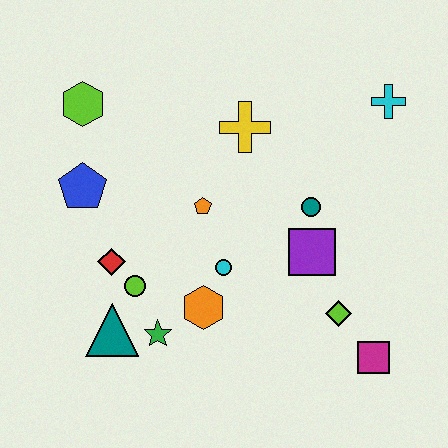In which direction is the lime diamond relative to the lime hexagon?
The lime diamond is to the right of the lime hexagon.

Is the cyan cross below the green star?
No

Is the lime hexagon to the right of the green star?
No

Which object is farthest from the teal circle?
The lime hexagon is farthest from the teal circle.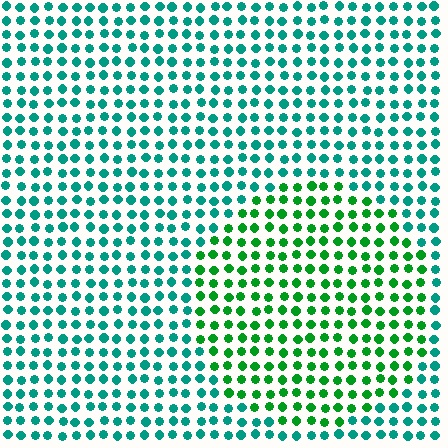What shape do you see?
I see a circle.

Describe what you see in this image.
The image is filled with small teal elements in a uniform arrangement. A circle-shaped region is visible where the elements are tinted to a slightly different hue, forming a subtle color boundary.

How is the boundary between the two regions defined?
The boundary is defined purely by a slight shift in hue (about 40 degrees). Spacing, size, and orientation are identical on both sides.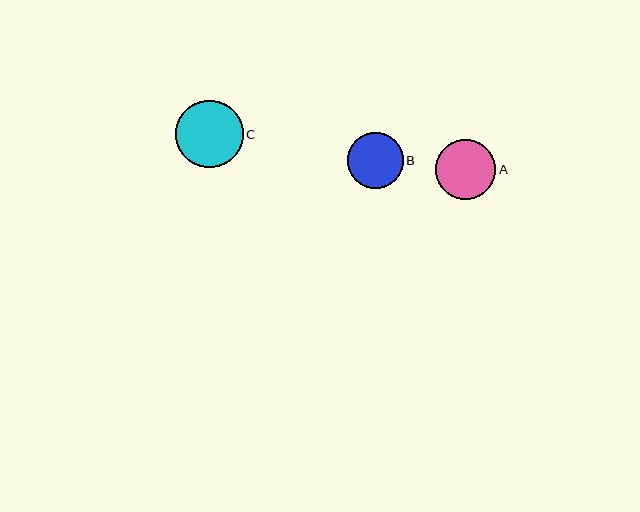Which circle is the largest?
Circle C is the largest with a size of approximately 67 pixels.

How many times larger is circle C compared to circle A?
Circle C is approximately 1.1 times the size of circle A.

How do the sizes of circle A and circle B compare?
Circle A and circle B are approximately the same size.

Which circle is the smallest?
Circle B is the smallest with a size of approximately 56 pixels.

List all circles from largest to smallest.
From largest to smallest: C, A, B.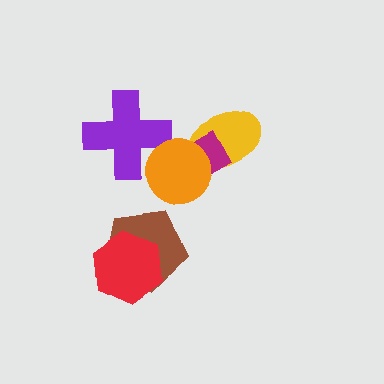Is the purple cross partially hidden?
Yes, it is partially covered by another shape.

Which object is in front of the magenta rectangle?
The orange circle is in front of the magenta rectangle.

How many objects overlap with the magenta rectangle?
2 objects overlap with the magenta rectangle.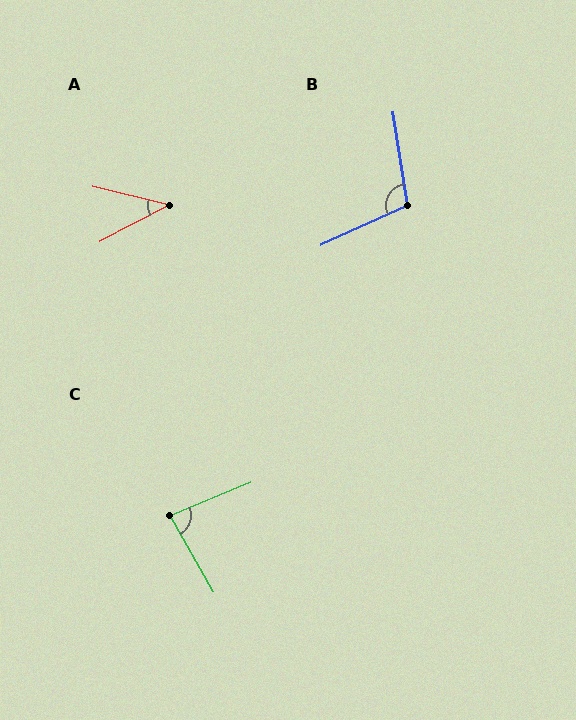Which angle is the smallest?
A, at approximately 42 degrees.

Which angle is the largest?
B, at approximately 106 degrees.